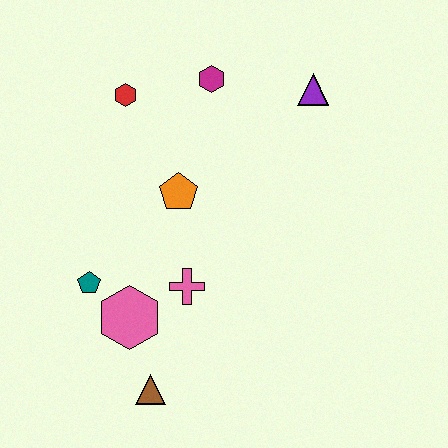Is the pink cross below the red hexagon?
Yes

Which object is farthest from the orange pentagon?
The brown triangle is farthest from the orange pentagon.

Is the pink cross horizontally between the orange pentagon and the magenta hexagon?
Yes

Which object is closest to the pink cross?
The pink hexagon is closest to the pink cross.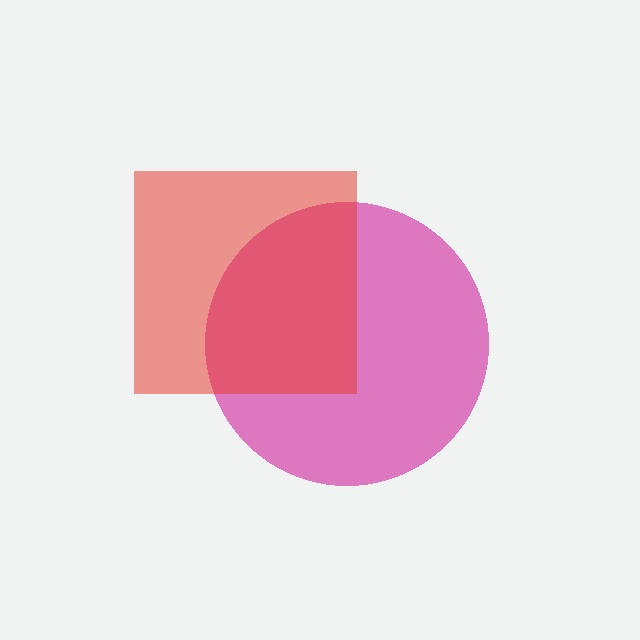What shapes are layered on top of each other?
The layered shapes are: a magenta circle, a red square.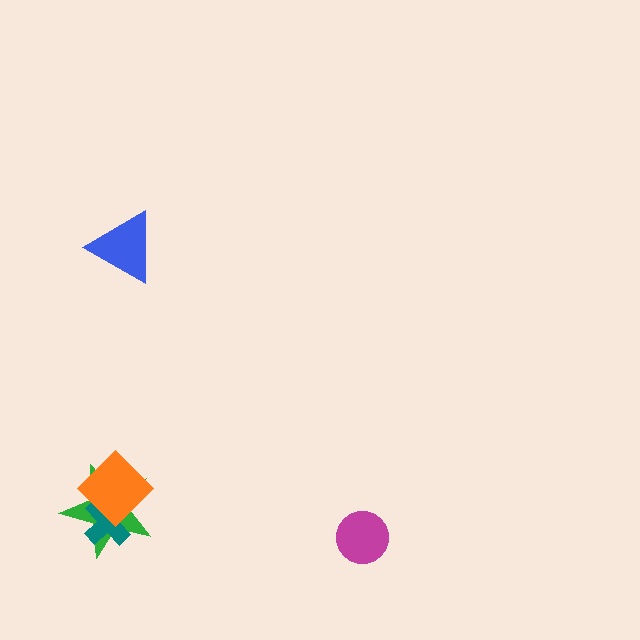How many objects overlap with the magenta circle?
0 objects overlap with the magenta circle.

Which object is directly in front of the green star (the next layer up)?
The teal cross is directly in front of the green star.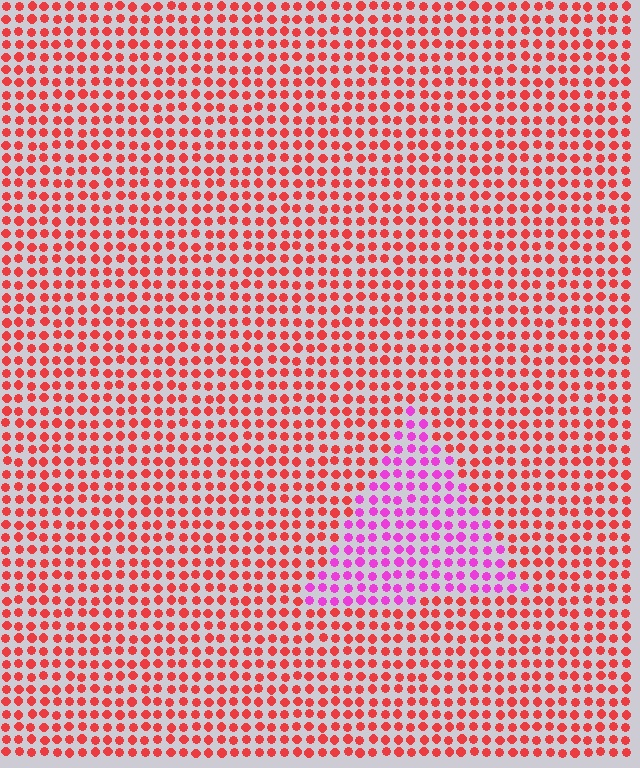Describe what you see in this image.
The image is filled with small red elements in a uniform arrangement. A triangle-shaped region is visible where the elements are tinted to a slightly different hue, forming a subtle color boundary.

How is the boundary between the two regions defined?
The boundary is defined purely by a slight shift in hue (about 52 degrees). Spacing, size, and orientation are identical on both sides.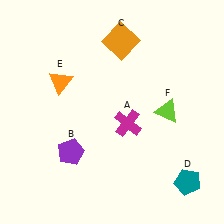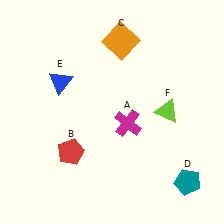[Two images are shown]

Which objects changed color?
B changed from purple to red. E changed from orange to blue.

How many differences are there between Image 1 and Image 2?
There are 2 differences between the two images.